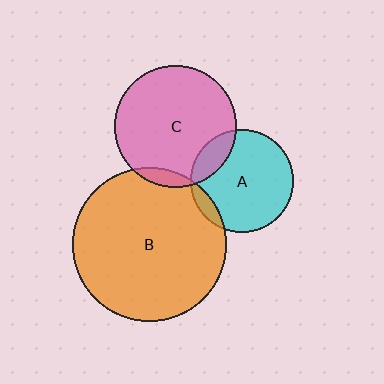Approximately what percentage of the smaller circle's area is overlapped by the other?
Approximately 15%.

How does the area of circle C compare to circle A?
Approximately 1.4 times.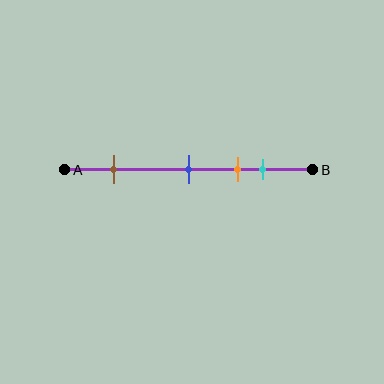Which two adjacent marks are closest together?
The orange and cyan marks are the closest adjacent pair.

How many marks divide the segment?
There are 4 marks dividing the segment.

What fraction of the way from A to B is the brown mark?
The brown mark is approximately 20% (0.2) of the way from A to B.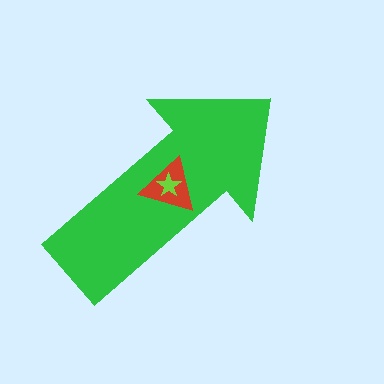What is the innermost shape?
The lime star.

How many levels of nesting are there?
3.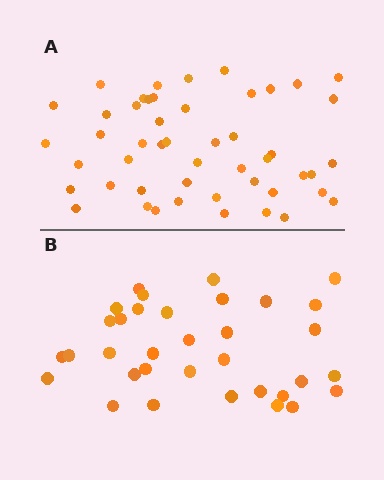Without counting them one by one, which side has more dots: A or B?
Region A (the top region) has more dots.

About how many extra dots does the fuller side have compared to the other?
Region A has approximately 15 more dots than region B.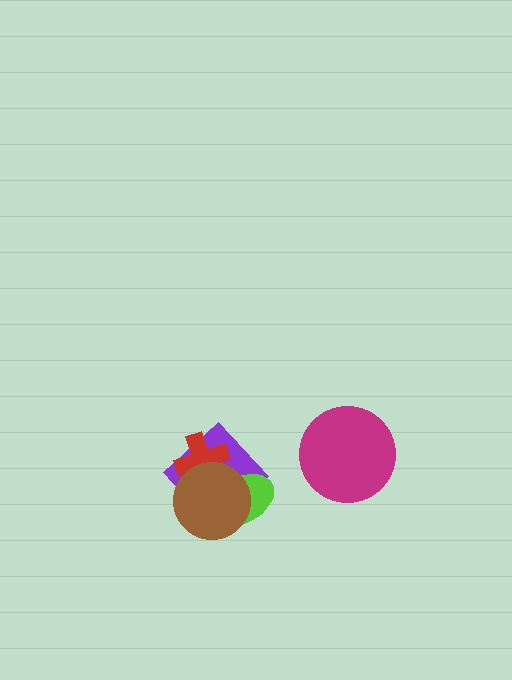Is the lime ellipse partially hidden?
Yes, it is partially covered by another shape.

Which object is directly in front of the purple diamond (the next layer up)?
The red cross is directly in front of the purple diamond.